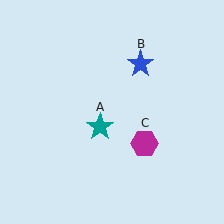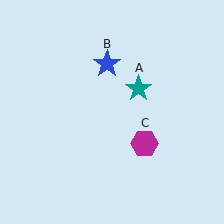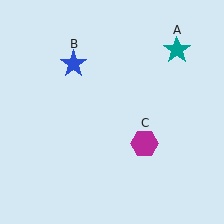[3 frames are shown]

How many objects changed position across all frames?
2 objects changed position: teal star (object A), blue star (object B).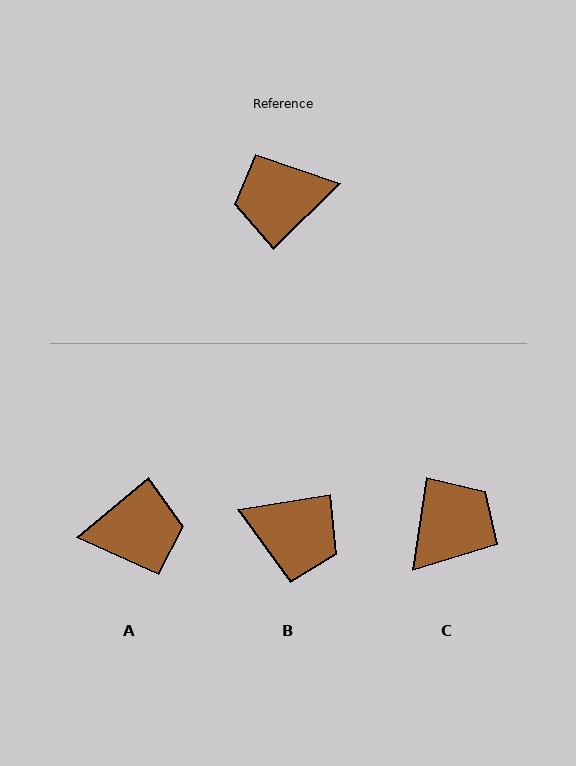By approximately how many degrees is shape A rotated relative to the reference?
Approximately 175 degrees counter-clockwise.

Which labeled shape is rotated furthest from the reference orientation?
A, about 175 degrees away.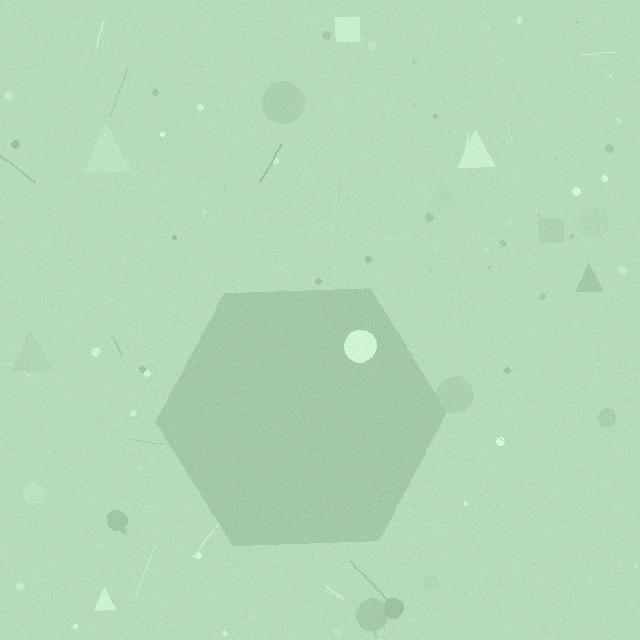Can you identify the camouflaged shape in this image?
The camouflaged shape is a hexagon.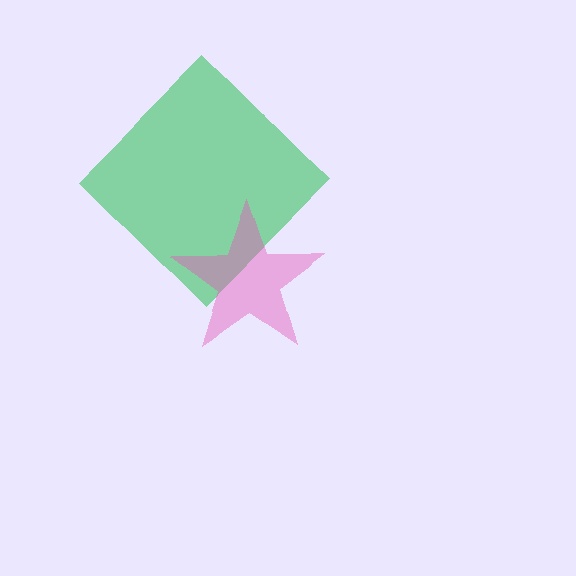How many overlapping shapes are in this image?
There are 2 overlapping shapes in the image.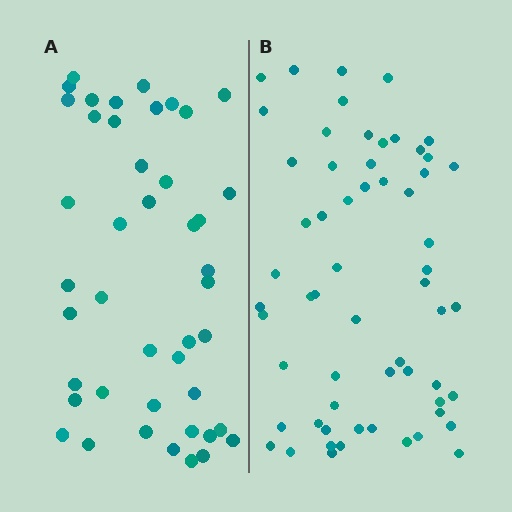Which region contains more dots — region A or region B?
Region B (the right region) has more dots.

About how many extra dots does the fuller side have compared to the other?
Region B has approximately 15 more dots than region A.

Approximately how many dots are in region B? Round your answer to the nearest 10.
About 60 dots.